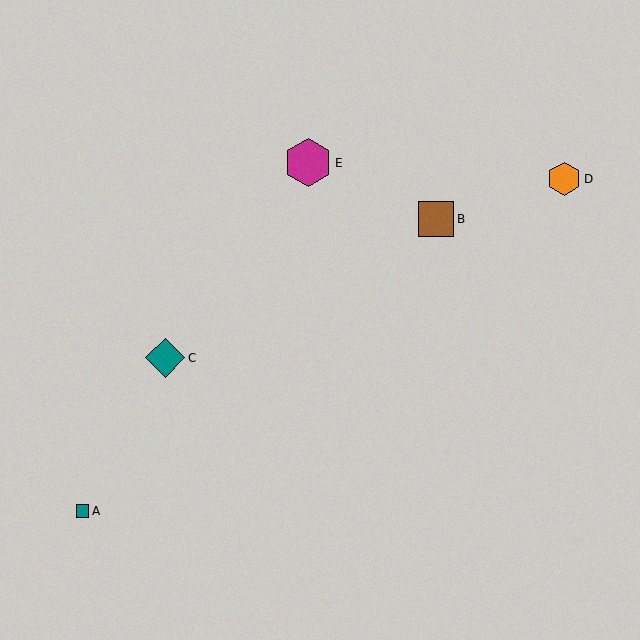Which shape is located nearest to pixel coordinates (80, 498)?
The teal square (labeled A) at (82, 511) is nearest to that location.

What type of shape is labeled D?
Shape D is an orange hexagon.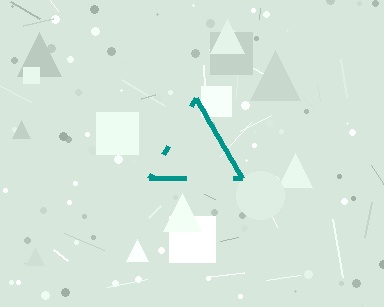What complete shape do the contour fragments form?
The contour fragments form a triangle.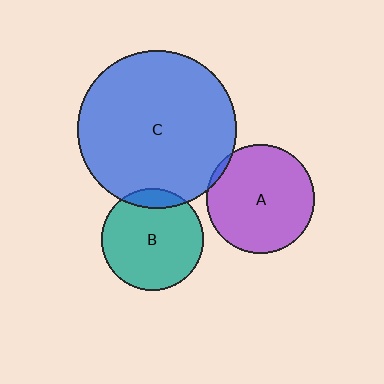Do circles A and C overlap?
Yes.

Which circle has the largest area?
Circle C (blue).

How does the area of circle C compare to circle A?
Approximately 2.1 times.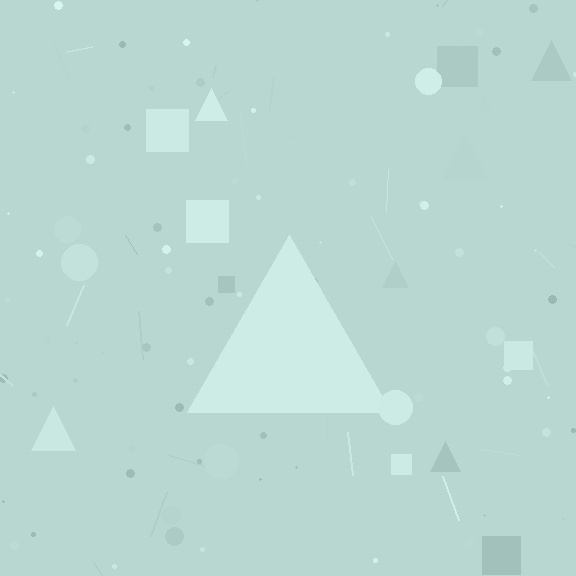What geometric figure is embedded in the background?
A triangle is embedded in the background.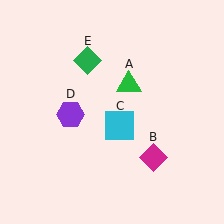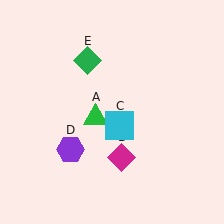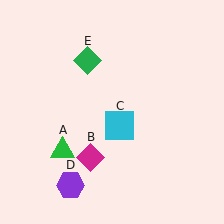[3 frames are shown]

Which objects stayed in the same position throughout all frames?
Cyan square (object C) and green diamond (object E) remained stationary.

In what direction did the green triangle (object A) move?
The green triangle (object A) moved down and to the left.